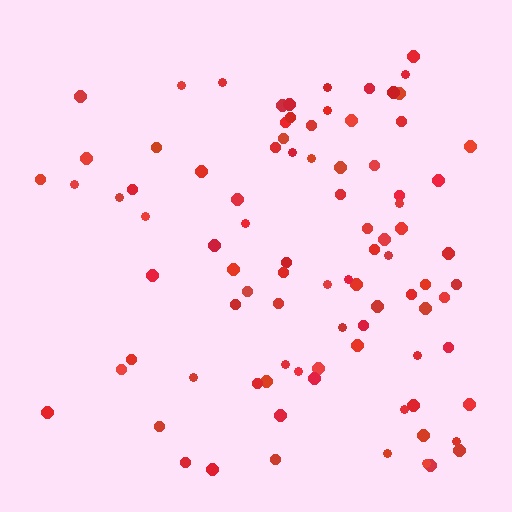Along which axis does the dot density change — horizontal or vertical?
Horizontal.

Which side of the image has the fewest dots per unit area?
The left.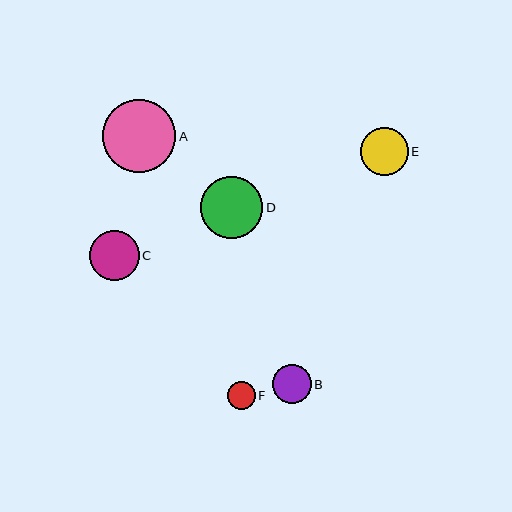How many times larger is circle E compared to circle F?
Circle E is approximately 1.7 times the size of circle F.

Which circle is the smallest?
Circle F is the smallest with a size of approximately 28 pixels.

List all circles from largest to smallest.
From largest to smallest: A, D, C, E, B, F.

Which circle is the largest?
Circle A is the largest with a size of approximately 73 pixels.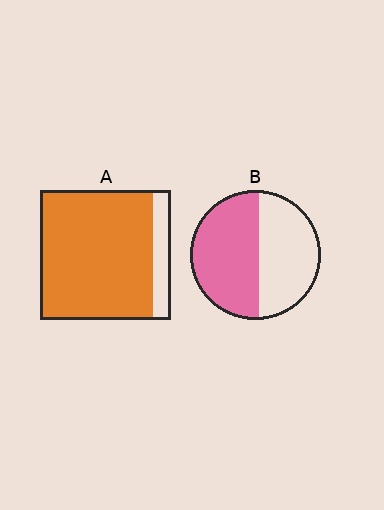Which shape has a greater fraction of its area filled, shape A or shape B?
Shape A.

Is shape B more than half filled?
Roughly half.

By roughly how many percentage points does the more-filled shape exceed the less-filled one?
By roughly 35 percentage points (A over B).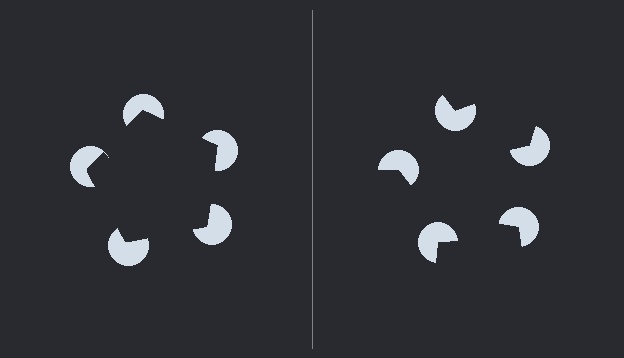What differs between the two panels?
The pac-man discs are positioned identically on both sides; only the wedge orientations differ. On the left they align to a pentagon; on the right they are misaligned.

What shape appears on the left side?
An illusory pentagon.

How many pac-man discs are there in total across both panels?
10 — 5 on each side.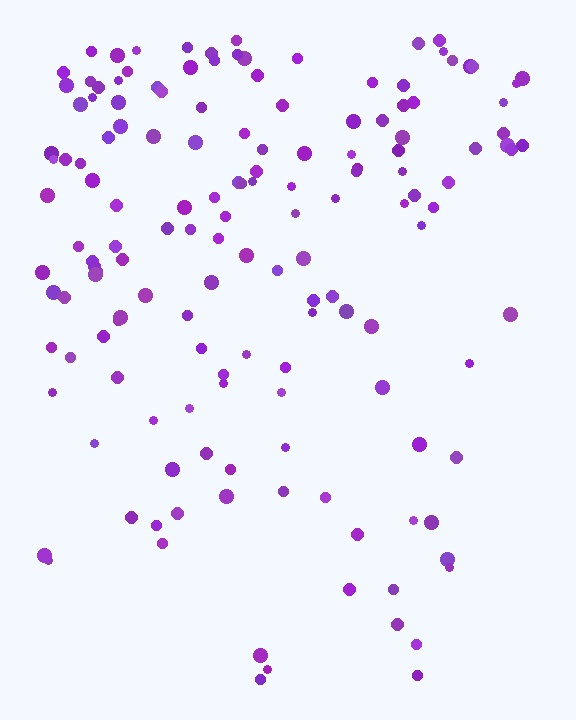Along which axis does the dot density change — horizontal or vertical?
Vertical.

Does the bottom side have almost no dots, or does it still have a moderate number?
Still a moderate number, just noticeably fewer than the top.